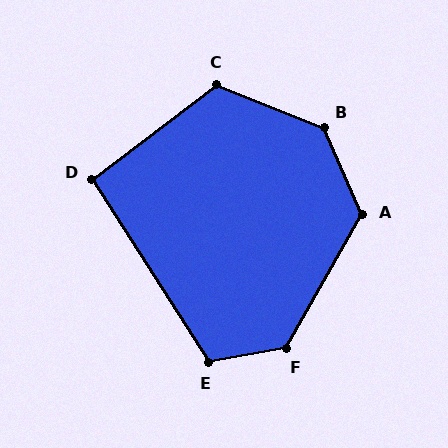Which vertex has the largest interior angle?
B, at approximately 136 degrees.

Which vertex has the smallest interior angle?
D, at approximately 95 degrees.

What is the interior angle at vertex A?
Approximately 126 degrees (obtuse).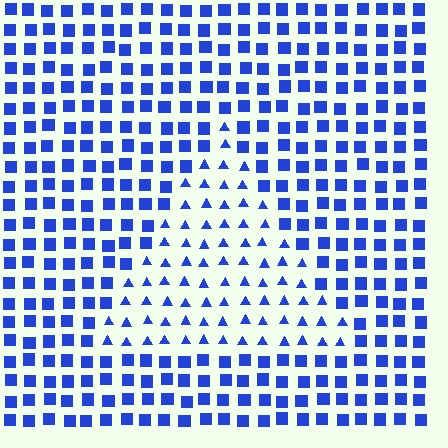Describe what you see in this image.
The image is filled with small blue elements arranged in a uniform grid. A triangle-shaped region contains triangles, while the surrounding area contains squares. The boundary is defined purely by the change in element shape.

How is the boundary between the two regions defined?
The boundary is defined by a change in element shape: triangles inside vs. squares outside. All elements share the same color and spacing.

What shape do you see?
I see a triangle.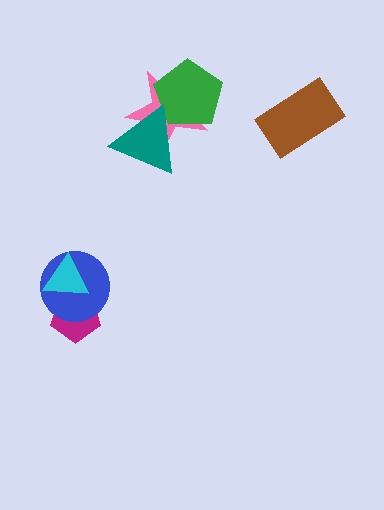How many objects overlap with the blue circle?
2 objects overlap with the blue circle.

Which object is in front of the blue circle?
The cyan triangle is in front of the blue circle.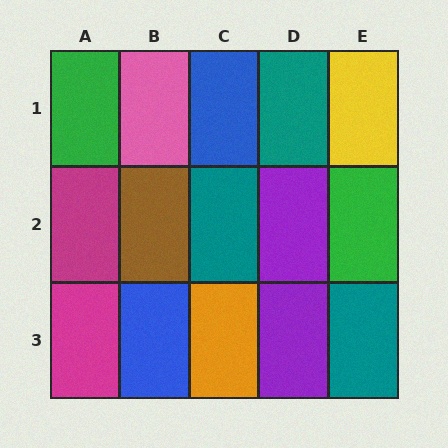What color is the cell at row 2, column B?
Brown.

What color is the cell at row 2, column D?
Purple.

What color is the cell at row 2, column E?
Green.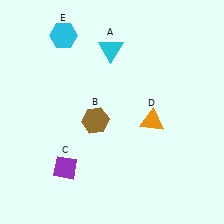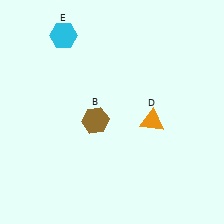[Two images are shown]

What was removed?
The cyan triangle (A), the purple diamond (C) were removed in Image 2.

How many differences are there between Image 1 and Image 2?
There are 2 differences between the two images.